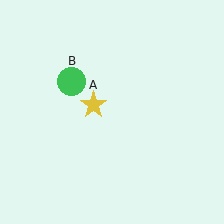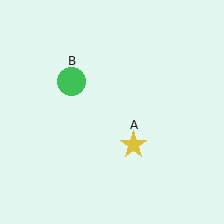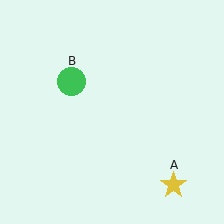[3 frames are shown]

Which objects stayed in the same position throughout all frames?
Green circle (object B) remained stationary.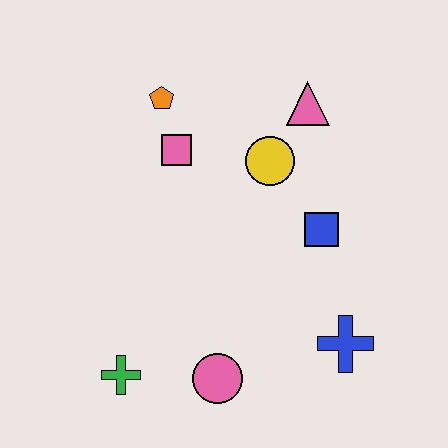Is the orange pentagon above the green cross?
Yes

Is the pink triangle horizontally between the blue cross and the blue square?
No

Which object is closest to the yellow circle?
The pink triangle is closest to the yellow circle.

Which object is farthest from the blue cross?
The orange pentagon is farthest from the blue cross.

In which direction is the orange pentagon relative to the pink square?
The orange pentagon is above the pink square.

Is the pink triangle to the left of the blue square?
Yes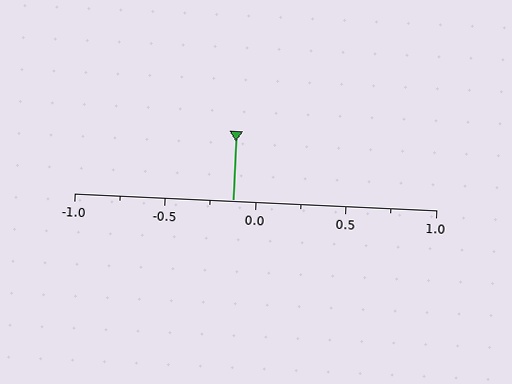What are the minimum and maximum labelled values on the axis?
The axis runs from -1.0 to 1.0.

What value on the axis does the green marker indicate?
The marker indicates approximately -0.12.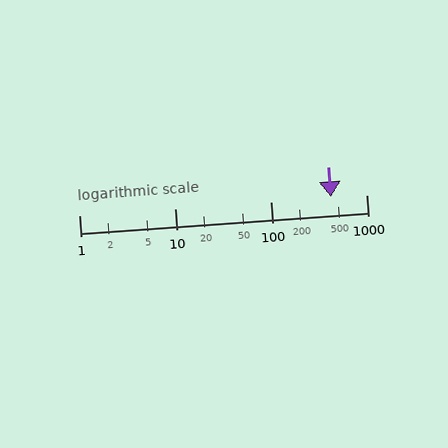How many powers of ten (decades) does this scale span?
The scale spans 3 decades, from 1 to 1000.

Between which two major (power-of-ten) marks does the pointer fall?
The pointer is between 100 and 1000.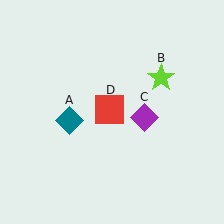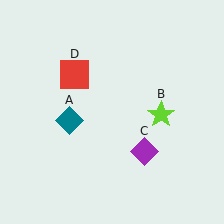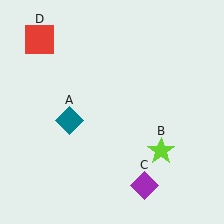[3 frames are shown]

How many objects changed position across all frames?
3 objects changed position: lime star (object B), purple diamond (object C), red square (object D).